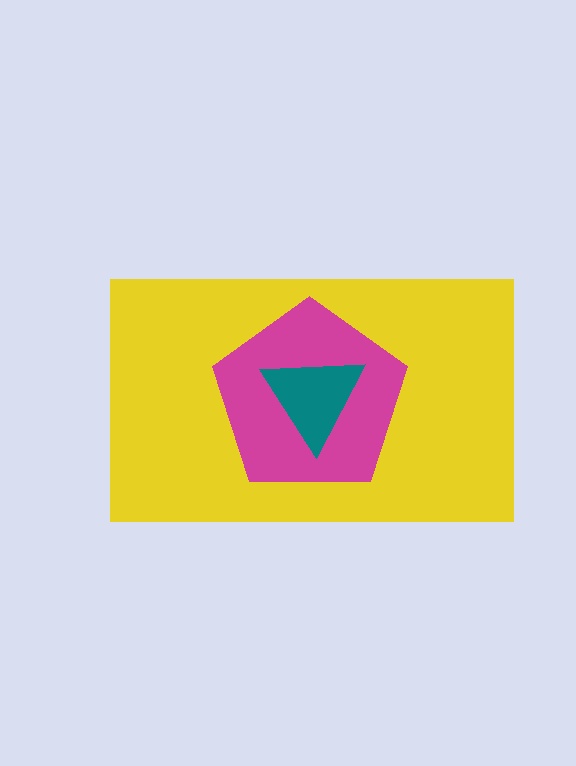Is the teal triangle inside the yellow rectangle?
Yes.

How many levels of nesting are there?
3.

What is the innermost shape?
The teal triangle.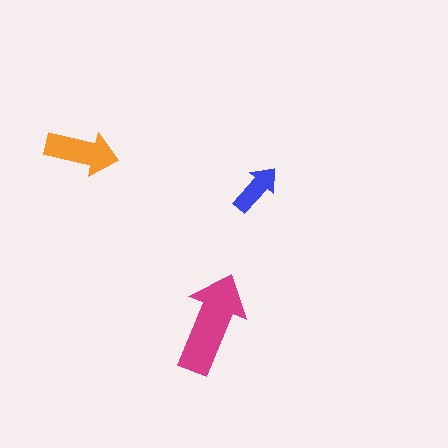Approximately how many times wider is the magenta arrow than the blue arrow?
About 2 times wider.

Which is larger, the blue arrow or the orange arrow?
The orange one.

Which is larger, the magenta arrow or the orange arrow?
The magenta one.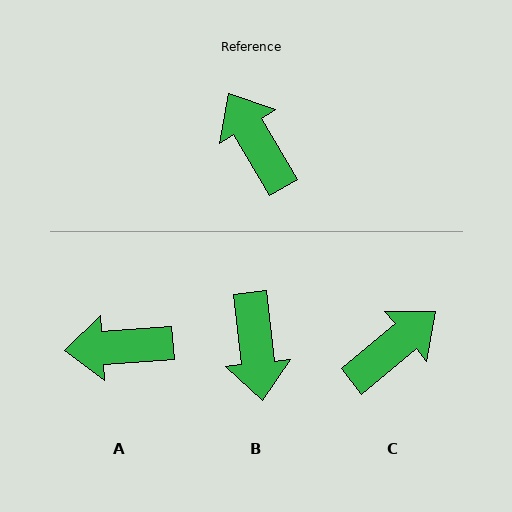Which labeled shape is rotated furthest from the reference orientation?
B, about 156 degrees away.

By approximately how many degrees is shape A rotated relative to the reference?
Approximately 63 degrees counter-clockwise.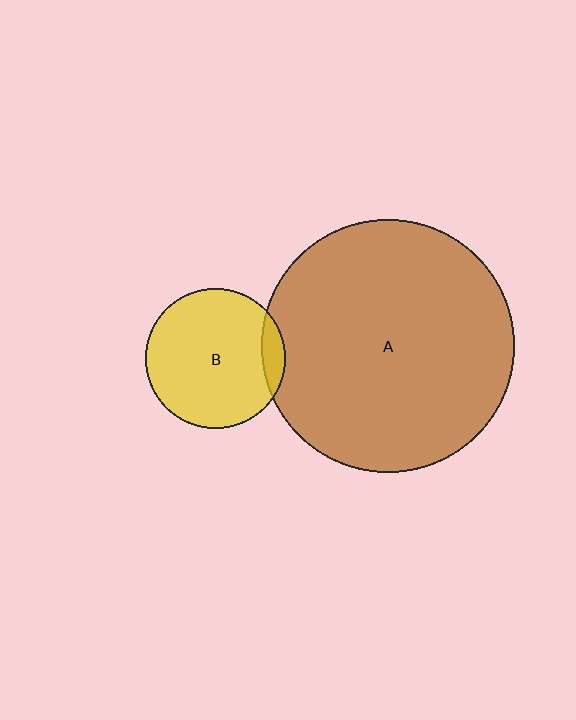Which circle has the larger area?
Circle A (brown).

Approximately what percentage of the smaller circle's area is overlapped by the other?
Approximately 10%.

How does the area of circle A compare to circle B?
Approximately 3.2 times.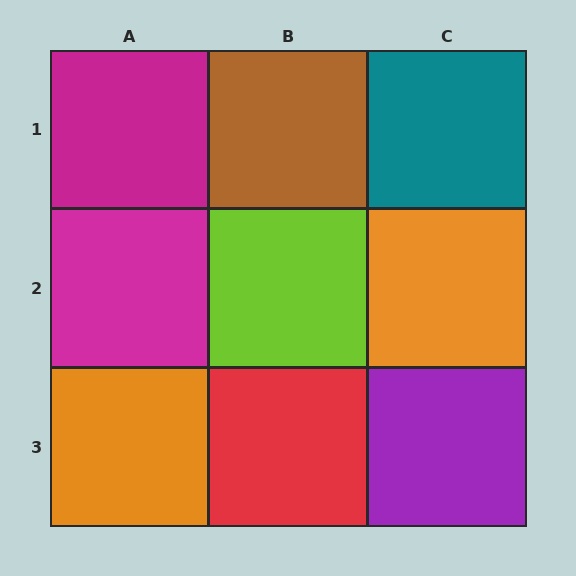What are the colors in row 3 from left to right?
Orange, red, purple.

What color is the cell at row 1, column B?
Brown.